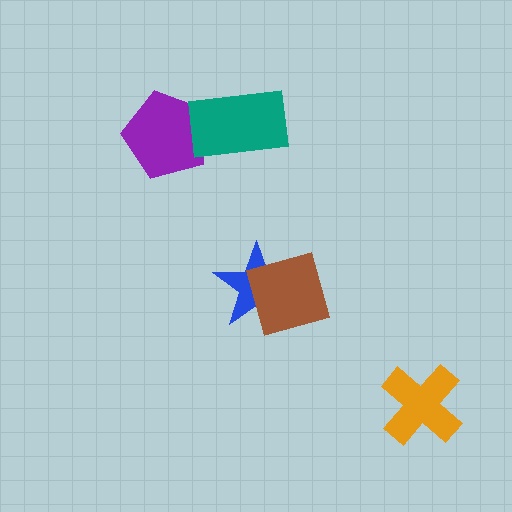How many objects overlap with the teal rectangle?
1 object overlaps with the teal rectangle.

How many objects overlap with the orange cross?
0 objects overlap with the orange cross.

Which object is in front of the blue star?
The brown square is in front of the blue star.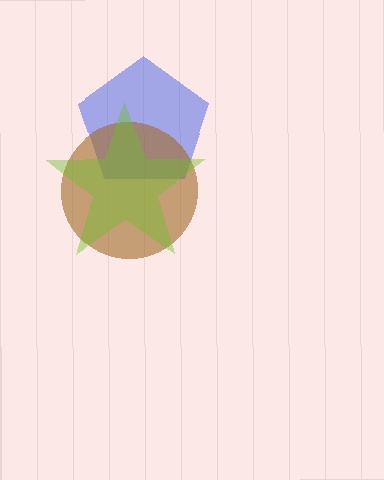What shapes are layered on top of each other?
The layered shapes are: a blue pentagon, a brown circle, a lime star.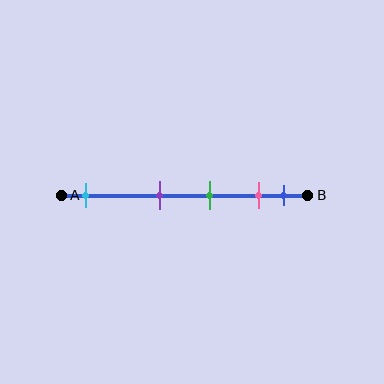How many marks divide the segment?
There are 5 marks dividing the segment.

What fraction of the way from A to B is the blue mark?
The blue mark is approximately 90% (0.9) of the way from A to B.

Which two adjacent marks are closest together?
The pink and blue marks are the closest adjacent pair.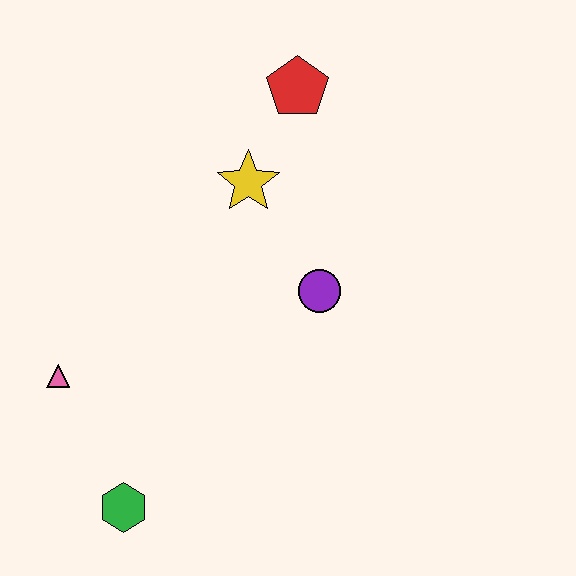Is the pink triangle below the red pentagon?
Yes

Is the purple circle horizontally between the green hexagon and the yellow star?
No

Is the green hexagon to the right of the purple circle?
No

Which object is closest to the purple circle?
The yellow star is closest to the purple circle.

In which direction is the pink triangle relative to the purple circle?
The pink triangle is to the left of the purple circle.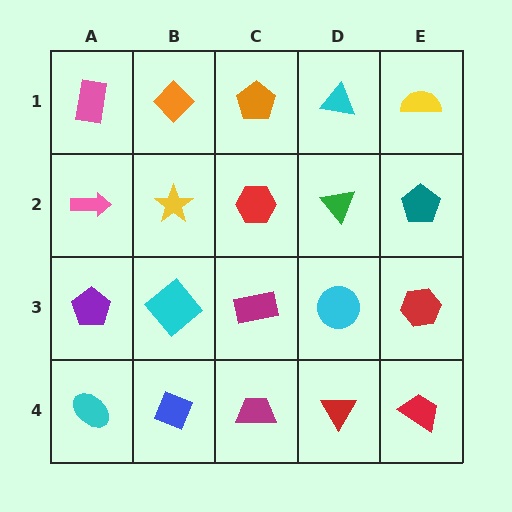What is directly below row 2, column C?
A magenta rectangle.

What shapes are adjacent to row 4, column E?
A red hexagon (row 3, column E), a red triangle (row 4, column D).